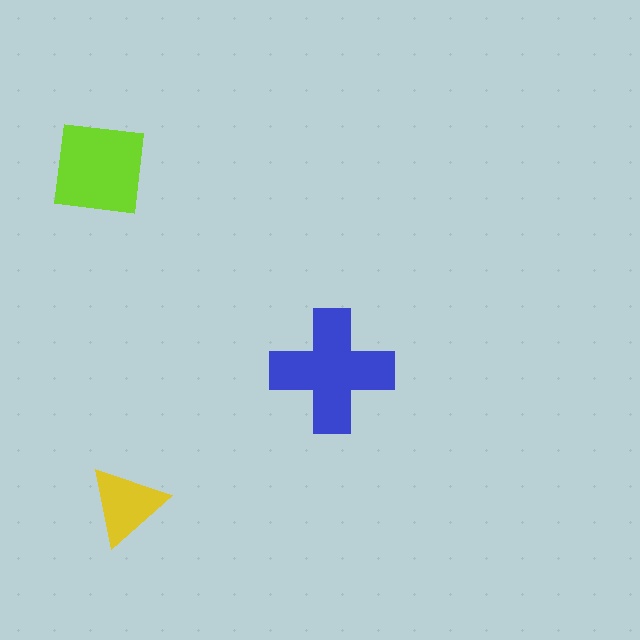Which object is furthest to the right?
The blue cross is rightmost.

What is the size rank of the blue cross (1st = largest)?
1st.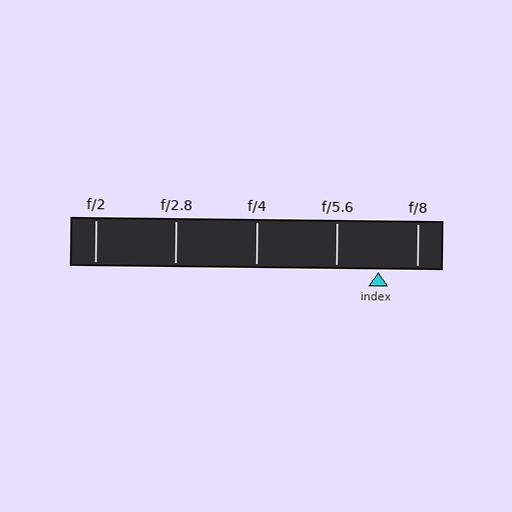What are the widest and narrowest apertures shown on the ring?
The widest aperture shown is f/2 and the narrowest is f/8.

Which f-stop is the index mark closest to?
The index mark is closest to f/8.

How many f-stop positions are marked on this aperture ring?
There are 5 f-stop positions marked.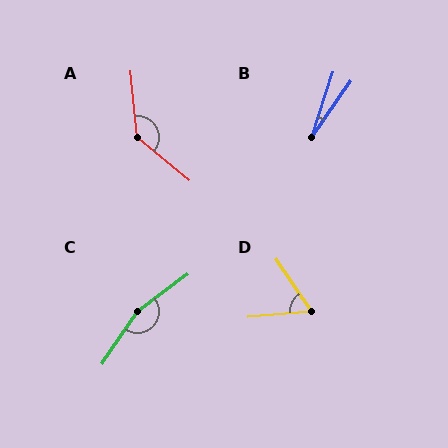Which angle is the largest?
C, at approximately 161 degrees.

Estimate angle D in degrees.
Approximately 60 degrees.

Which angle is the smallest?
B, at approximately 17 degrees.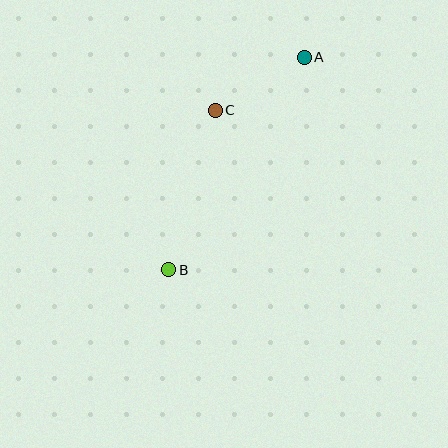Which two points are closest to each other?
Points A and C are closest to each other.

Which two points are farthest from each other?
Points A and B are farthest from each other.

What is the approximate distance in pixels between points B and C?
The distance between B and C is approximately 166 pixels.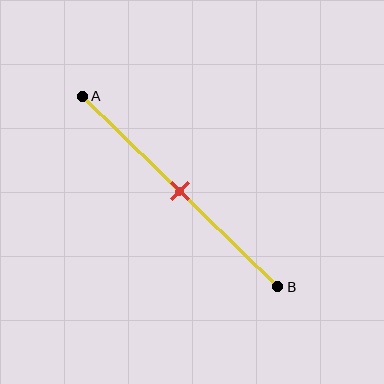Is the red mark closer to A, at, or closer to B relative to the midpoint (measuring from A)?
The red mark is approximately at the midpoint of segment AB.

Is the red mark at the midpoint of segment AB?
Yes, the mark is approximately at the midpoint.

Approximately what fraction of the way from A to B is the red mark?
The red mark is approximately 50% of the way from A to B.